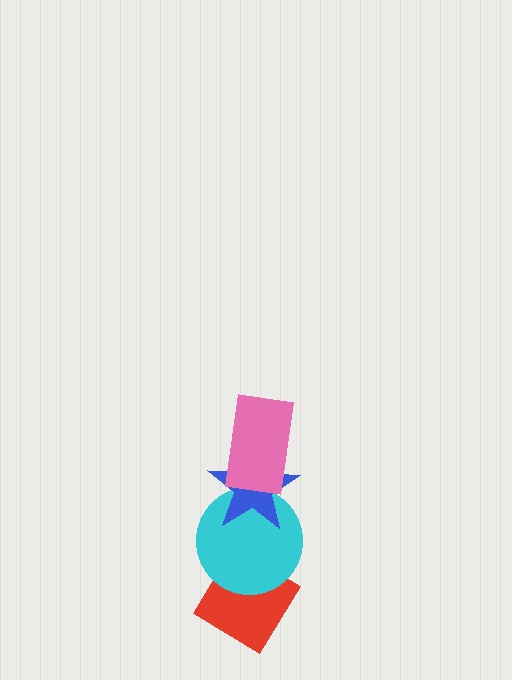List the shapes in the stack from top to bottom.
From top to bottom: the pink rectangle, the blue star, the cyan circle, the red diamond.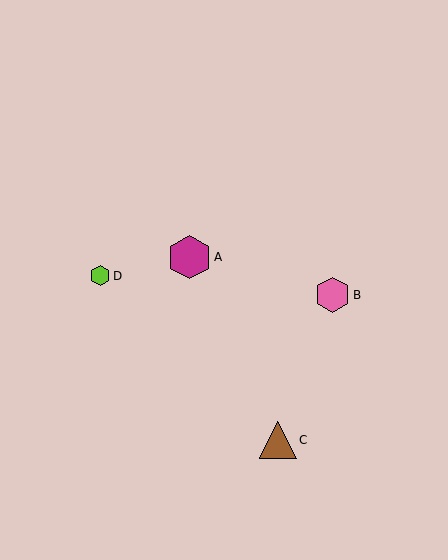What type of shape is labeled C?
Shape C is a brown triangle.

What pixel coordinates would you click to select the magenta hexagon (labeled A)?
Click at (190, 257) to select the magenta hexagon A.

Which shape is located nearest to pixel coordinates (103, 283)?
The lime hexagon (labeled D) at (100, 276) is nearest to that location.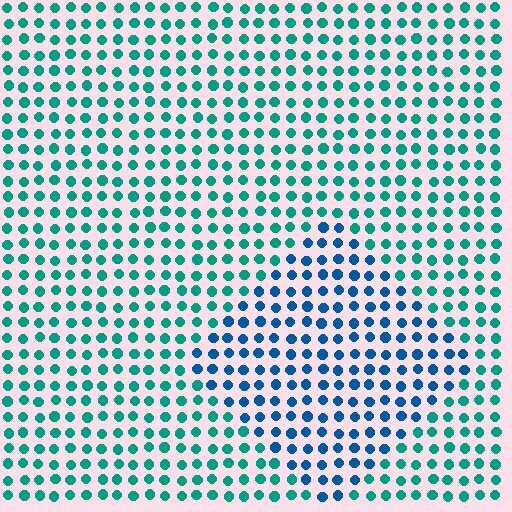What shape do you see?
I see a diamond.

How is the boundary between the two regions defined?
The boundary is defined purely by a slight shift in hue (about 36 degrees). Spacing, size, and orientation are identical on both sides.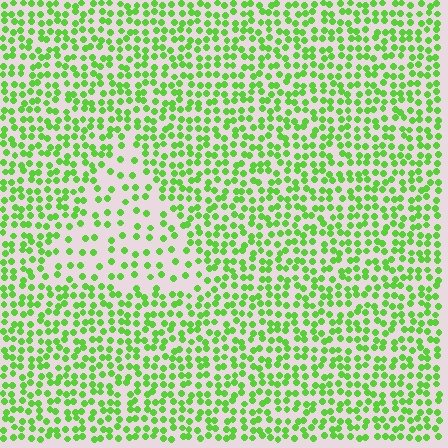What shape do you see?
I see a triangle.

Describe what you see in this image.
The image contains small lime elements arranged at two different densities. A triangle-shaped region is visible where the elements are less densely packed than the surrounding area.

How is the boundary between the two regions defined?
The boundary is defined by a change in element density (approximately 2.1x ratio). All elements are the same color, size, and shape.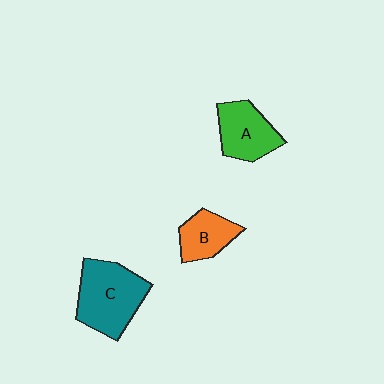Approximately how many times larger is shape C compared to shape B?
Approximately 1.8 times.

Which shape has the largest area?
Shape C (teal).